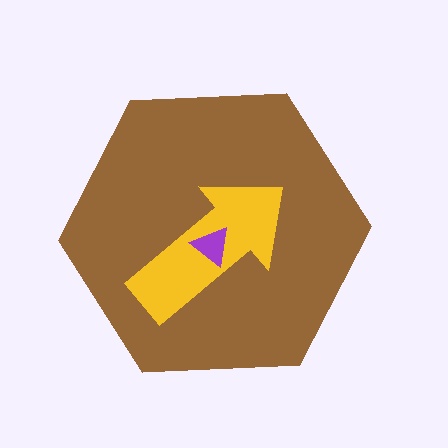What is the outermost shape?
The brown hexagon.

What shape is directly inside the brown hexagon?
The yellow arrow.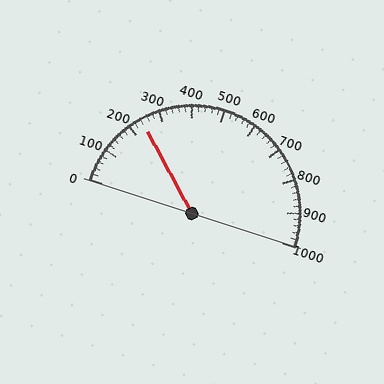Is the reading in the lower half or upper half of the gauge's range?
The reading is in the lower half of the range (0 to 1000).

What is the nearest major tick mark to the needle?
The nearest major tick mark is 200.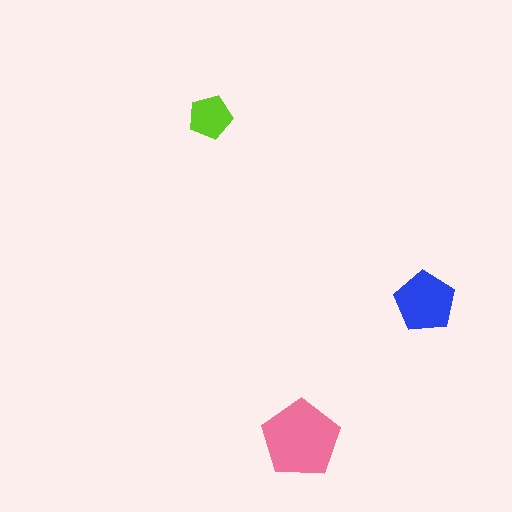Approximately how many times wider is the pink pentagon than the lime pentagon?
About 2 times wider.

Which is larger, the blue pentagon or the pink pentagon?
The pink one.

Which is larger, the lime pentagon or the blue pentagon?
The blue one.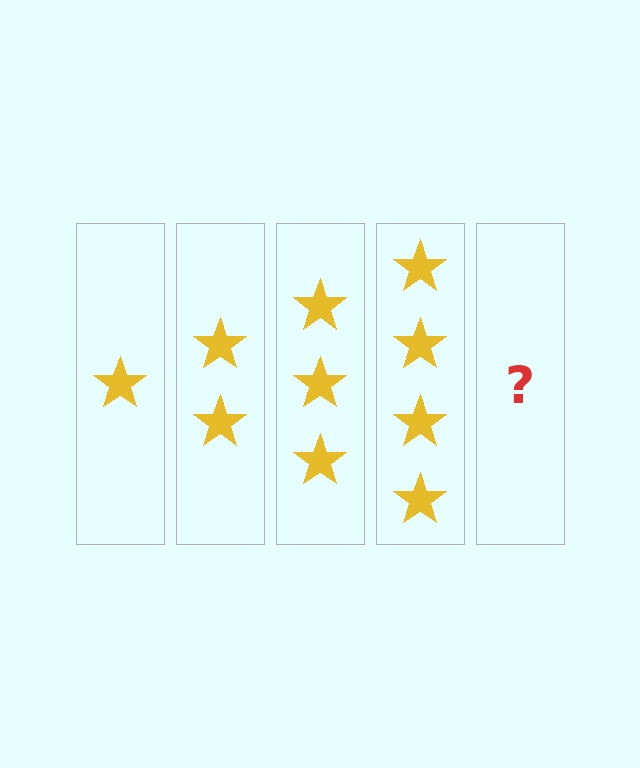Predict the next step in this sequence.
The next step is 5 stars.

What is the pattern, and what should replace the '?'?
The pattern is that each step adds one more star. The '?' should be 5 stars.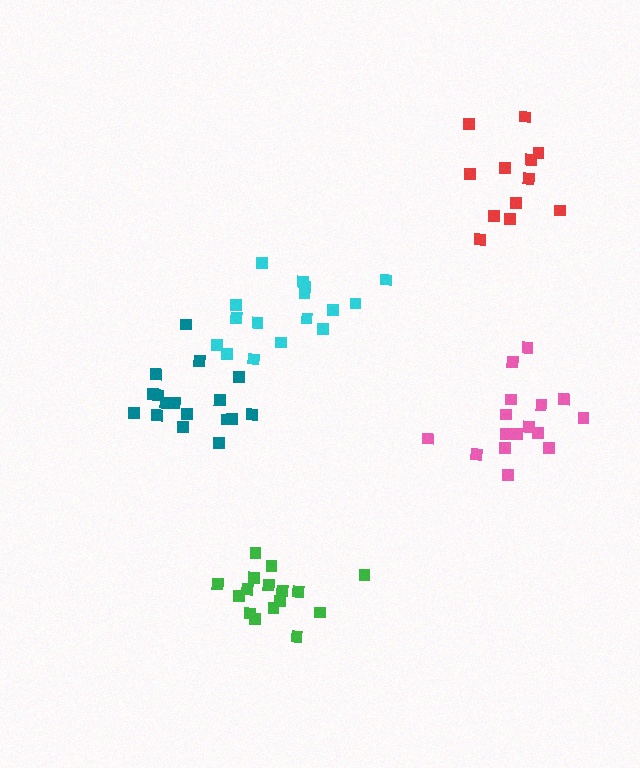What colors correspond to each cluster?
The clusters are colored: red, pink, teal, cyan, green.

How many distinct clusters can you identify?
There are 5 distinct clusters.